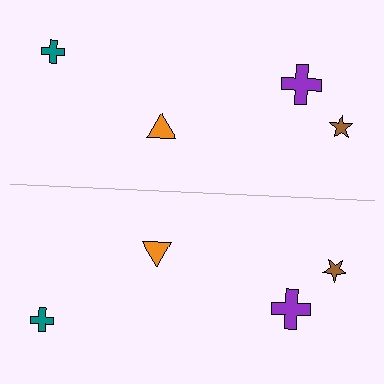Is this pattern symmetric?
Yes, this pattern has bilateral (reflection) symmetry.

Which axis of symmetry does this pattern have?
The pattern has a horizontal axis of symmetry running through the center of the image.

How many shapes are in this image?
There are 8 shapes in this image.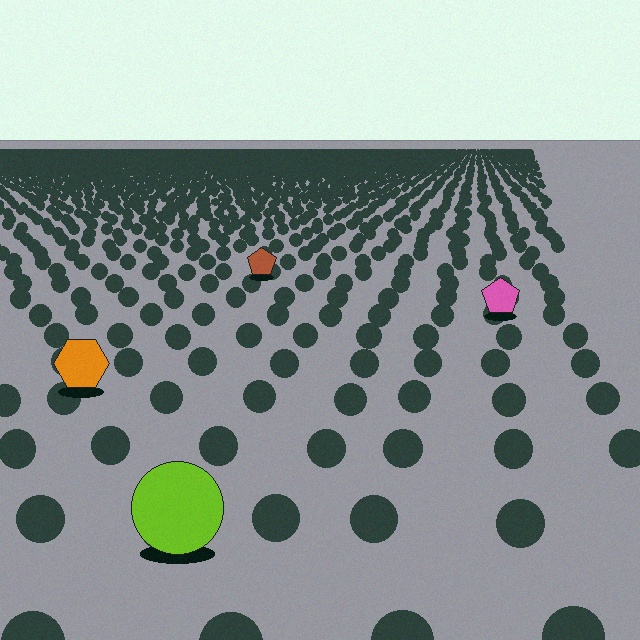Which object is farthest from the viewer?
The brown pentagon is farthest from the viewer. It appears smaller and the ground texture around it is denser.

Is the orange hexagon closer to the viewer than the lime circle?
No. The lime circle is closer — you can tell from the texture gradient: the ground texture is coarser near it.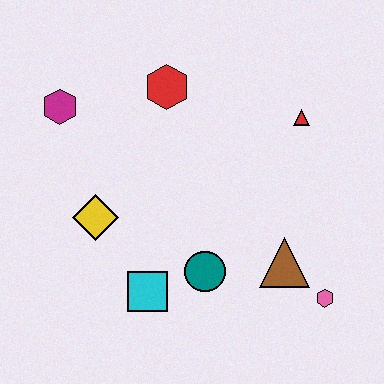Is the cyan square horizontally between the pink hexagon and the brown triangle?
No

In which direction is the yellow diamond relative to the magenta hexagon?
The yellow diamond is below the magenta hexagon.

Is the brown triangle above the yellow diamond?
No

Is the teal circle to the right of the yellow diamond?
Yes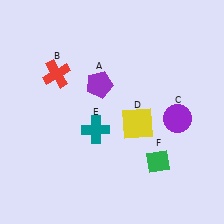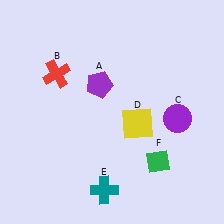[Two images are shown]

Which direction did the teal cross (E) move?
The teal cross (E) moved down.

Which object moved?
The teal cross (E) moved down.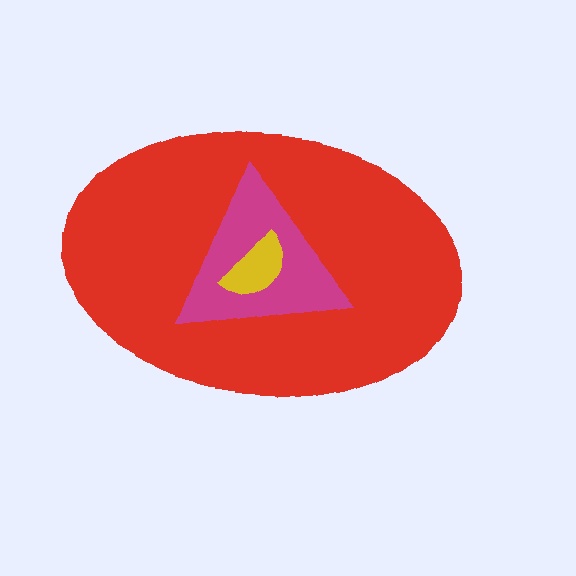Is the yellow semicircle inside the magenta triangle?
Yes.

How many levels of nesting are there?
3.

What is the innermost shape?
The yellow semicircle.